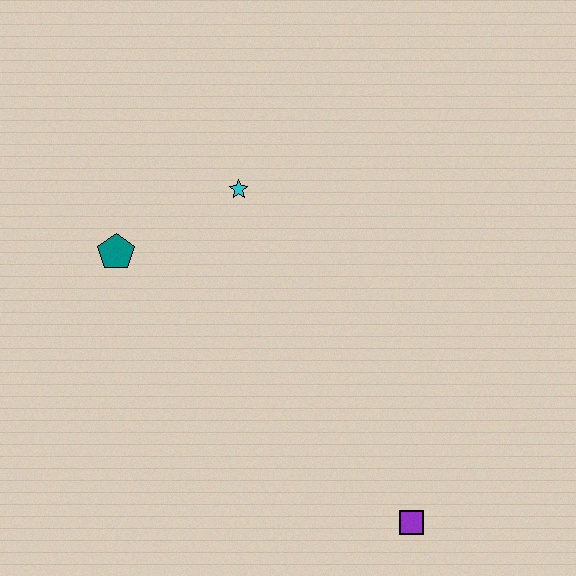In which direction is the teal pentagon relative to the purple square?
The teal pentagon is to the left of the purple square.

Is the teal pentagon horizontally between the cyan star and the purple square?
No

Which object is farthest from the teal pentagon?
The purple square is farthest from the teal pentagon.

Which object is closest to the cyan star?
The teal pentagon is closest to the cyan star.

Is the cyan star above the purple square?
Yes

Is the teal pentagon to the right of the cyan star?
No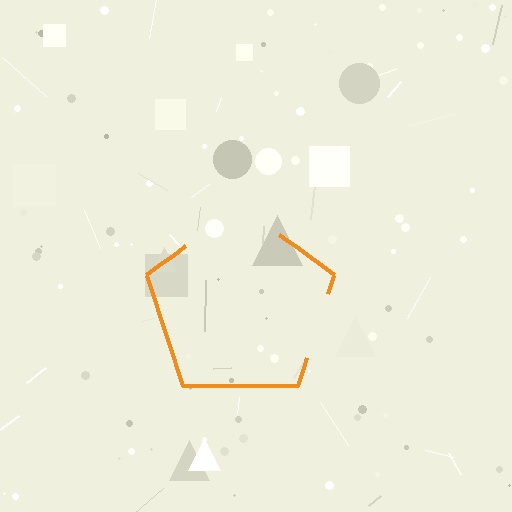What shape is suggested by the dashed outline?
The dashed outline suggests a pentagon.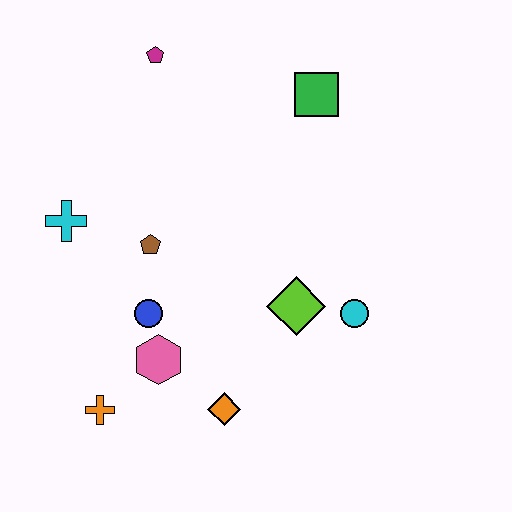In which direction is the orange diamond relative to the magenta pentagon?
The orange diamond is below the magenta pentagon.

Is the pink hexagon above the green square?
No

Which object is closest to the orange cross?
The pink hexagon is closest to the orange cross.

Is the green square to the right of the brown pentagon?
Yes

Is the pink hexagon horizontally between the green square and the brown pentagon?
Yes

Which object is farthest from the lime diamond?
The magenta pentagon is farthest from the lime diamond.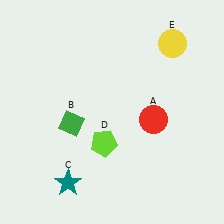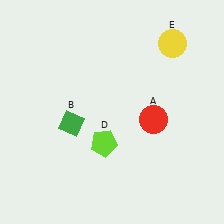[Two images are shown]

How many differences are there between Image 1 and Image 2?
There is 1 difference between the two images.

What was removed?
The teal star (C) was removed in Image 2.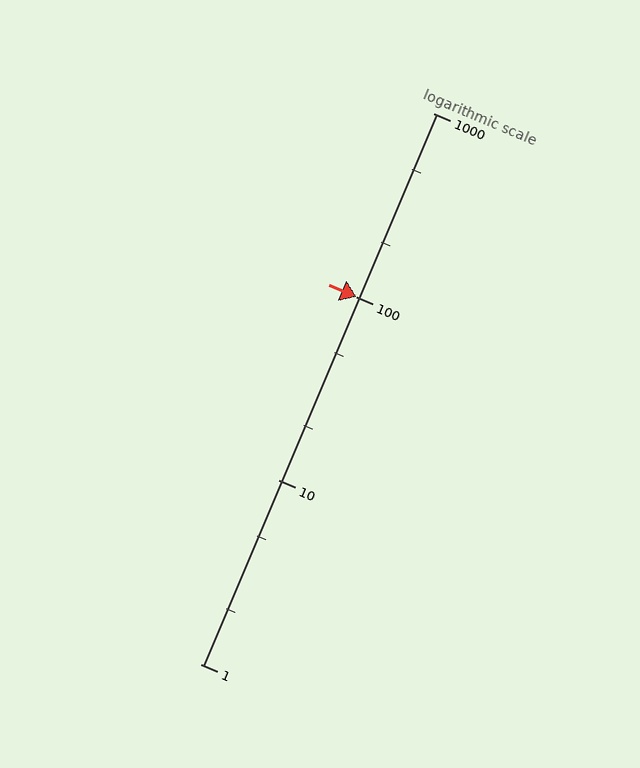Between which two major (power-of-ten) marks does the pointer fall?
The pointer is between 100 and 1000.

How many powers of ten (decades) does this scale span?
The scale spans 3 decades, from 1 to 1000.